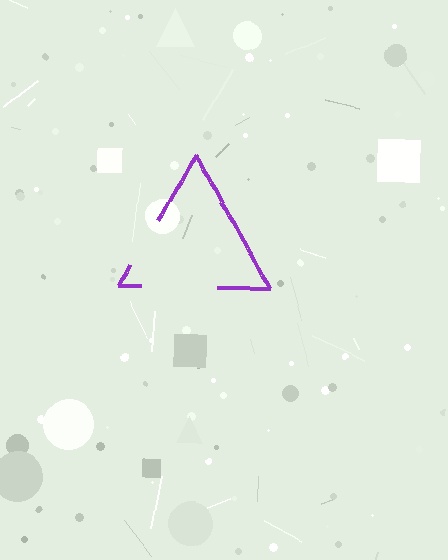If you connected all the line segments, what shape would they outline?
They would outline a triangle.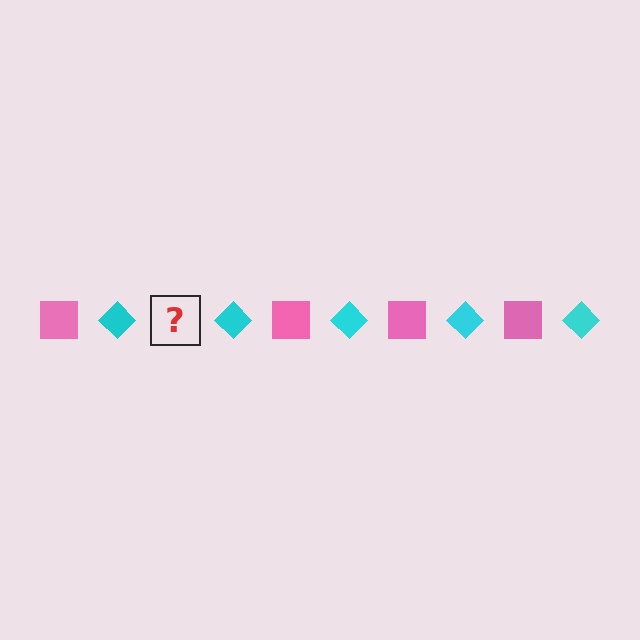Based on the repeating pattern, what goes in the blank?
The blank should be a pink square.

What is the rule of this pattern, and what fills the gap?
The rule is that the pattern alternates between pink square and cyan diamond. The gap should be filled with a pink square.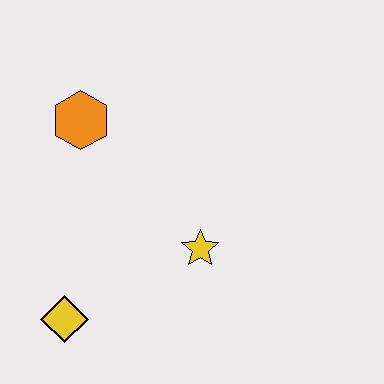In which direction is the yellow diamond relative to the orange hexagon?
The yellow diamond is below the orange hexagon.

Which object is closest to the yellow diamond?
The yellow star is closest to the yellow diamond.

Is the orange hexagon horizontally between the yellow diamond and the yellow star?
Yes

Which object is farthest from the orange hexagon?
The yellow diamond is farthest from the orange hexagon.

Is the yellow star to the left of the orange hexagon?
No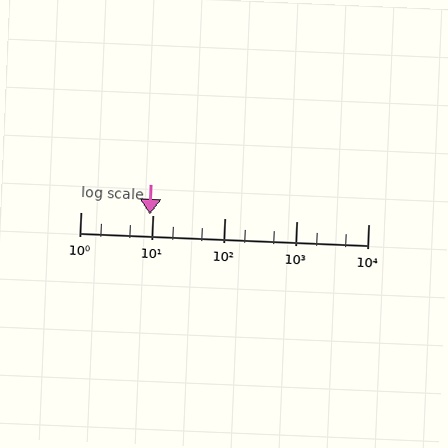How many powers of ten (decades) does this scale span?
The scale spans 4 decades, from 1 to 10000.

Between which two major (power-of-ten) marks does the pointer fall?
The pointer is between 1 and 10.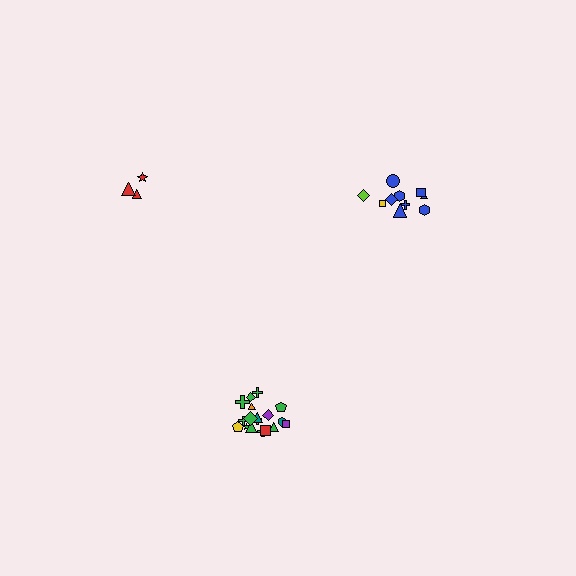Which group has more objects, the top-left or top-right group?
The top-right group.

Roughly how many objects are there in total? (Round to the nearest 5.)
Roughly 30 objects in total.